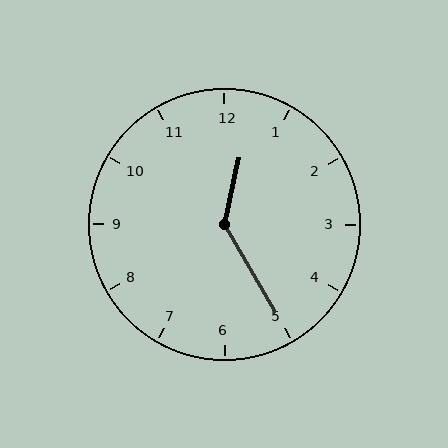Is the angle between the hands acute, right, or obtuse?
It is obtuse.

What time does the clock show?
12:25.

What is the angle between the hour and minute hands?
Approximately 138 degrees.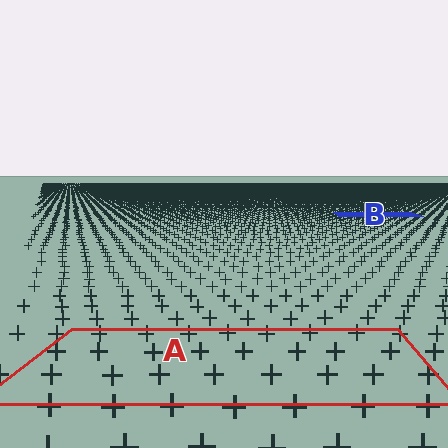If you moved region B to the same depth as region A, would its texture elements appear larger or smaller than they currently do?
They would appear larger. At a closer depth, the same texture elements are projected at a bigger on-screen size.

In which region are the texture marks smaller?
The texture marks are smaller in region B, because it is farther away.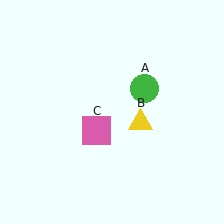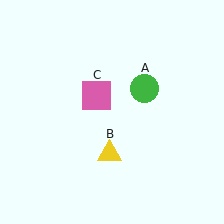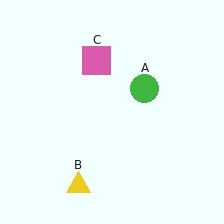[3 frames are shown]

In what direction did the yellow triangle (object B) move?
The yellow triangle (object B) moved down and to the left.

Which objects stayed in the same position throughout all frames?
Green circle (object A) remained stationary.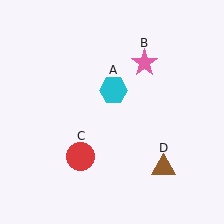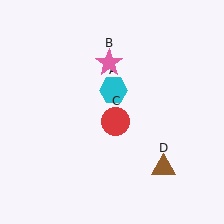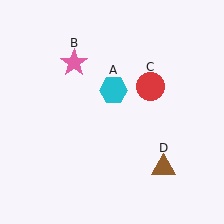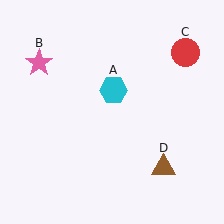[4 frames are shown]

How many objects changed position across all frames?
2 objects changed position: pink star (object B), red circle (object C).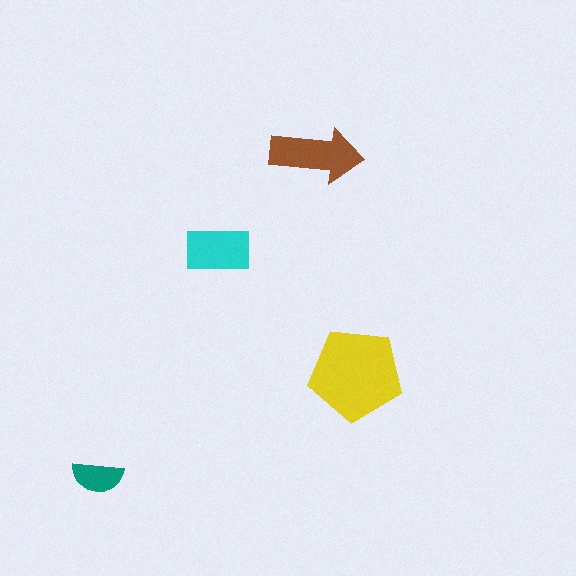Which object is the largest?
The yellow pentagon.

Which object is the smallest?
The teal semicircle.